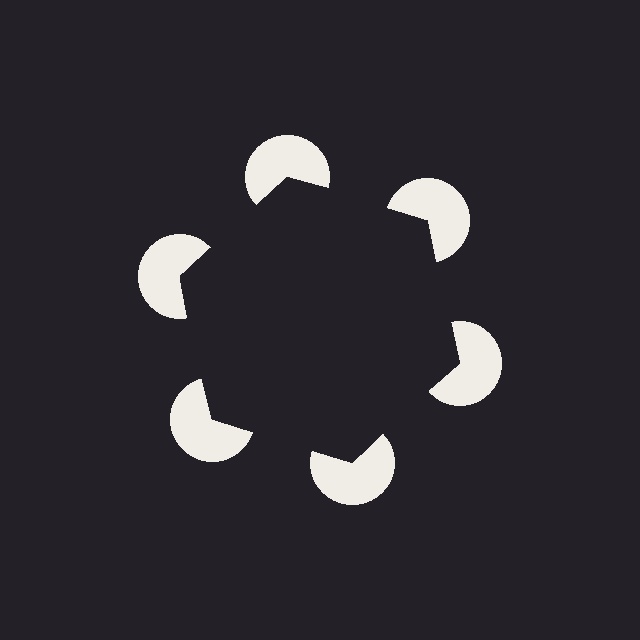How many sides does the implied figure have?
6 sides.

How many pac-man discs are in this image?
There are 6 — one at each vertex of the illusory hexagon.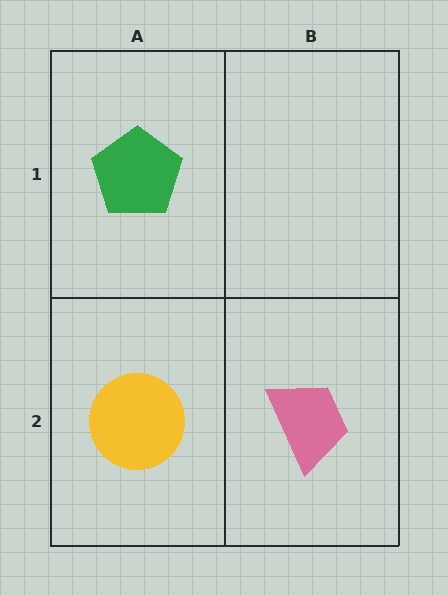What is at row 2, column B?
A pink trapezoid.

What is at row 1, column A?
A green pentagon.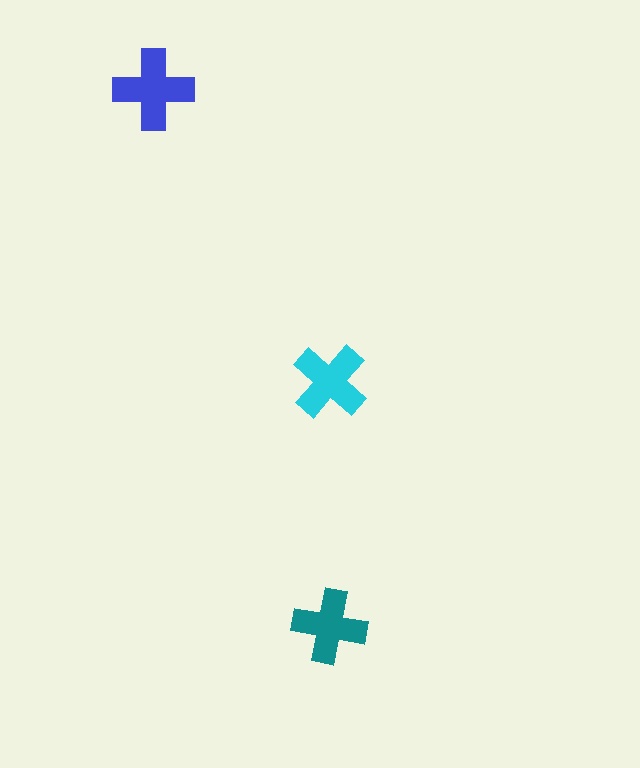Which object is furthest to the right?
The cyan cross is rightmost.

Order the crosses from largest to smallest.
the blue one, the cyan one, the teal one.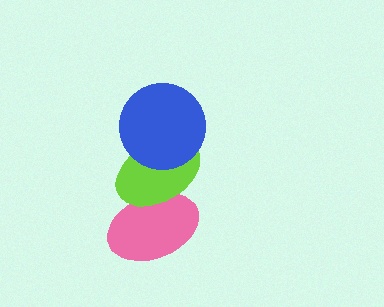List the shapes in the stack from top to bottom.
From top to bottom: the blue circle, the lime ellipse, the pink ellipse.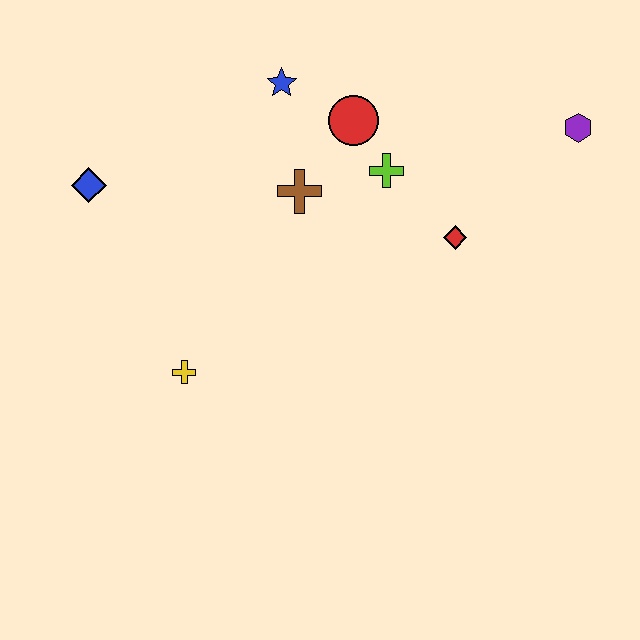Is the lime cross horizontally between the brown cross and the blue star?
No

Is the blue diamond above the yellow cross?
Yes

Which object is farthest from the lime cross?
The blue diamond is farthest from the lime cross.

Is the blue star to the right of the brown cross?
No